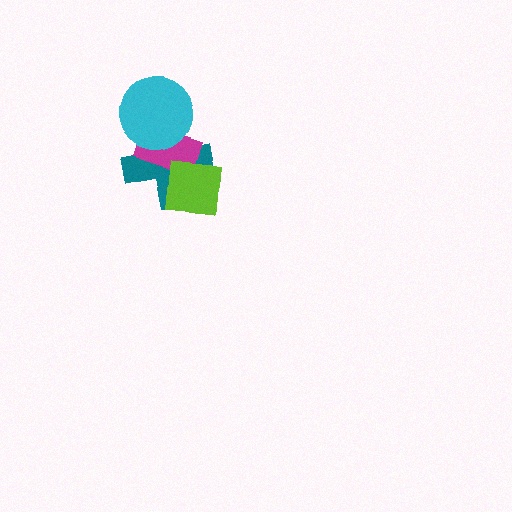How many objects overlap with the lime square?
2 objects overlap with the lime square.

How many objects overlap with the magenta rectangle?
3 objects overlap with the magenta rectangle.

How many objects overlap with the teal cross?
3 objects overlap with the teal cross.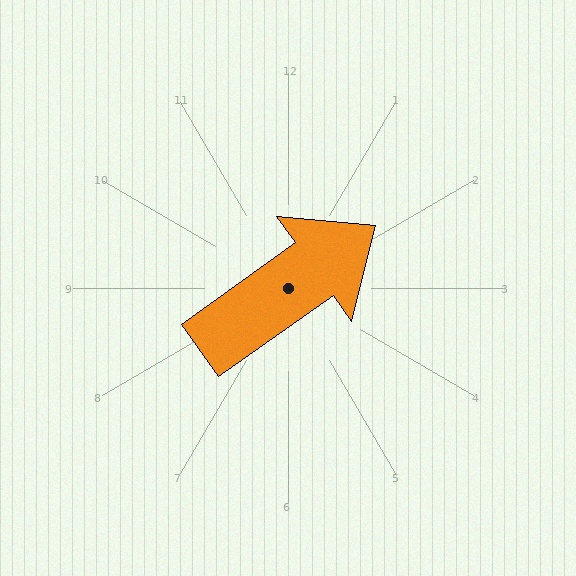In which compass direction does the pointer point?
Northeast.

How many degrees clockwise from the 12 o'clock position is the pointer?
Approximately 55 degrees.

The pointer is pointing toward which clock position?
Roughly 2 o'clock.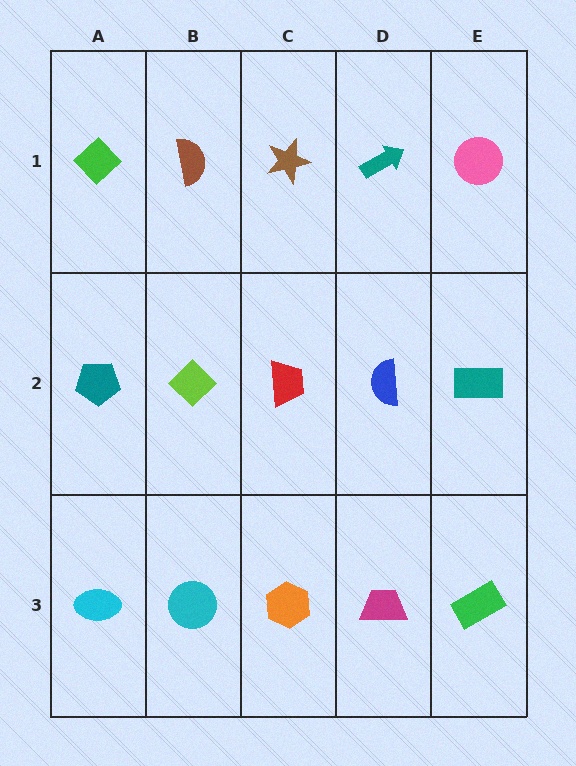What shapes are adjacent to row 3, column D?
A blue semicircle (row 2, column D), an orange hexagon (row 3, column C), a green rectangle (row 3, column E).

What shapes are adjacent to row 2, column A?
A green diamond (row 1, column A), a cyan ellipse (row 3, column A), a lime diamond (row 2, column B).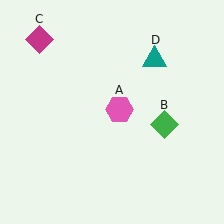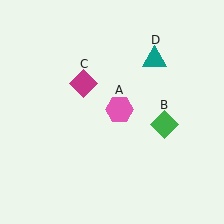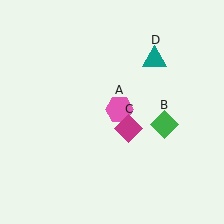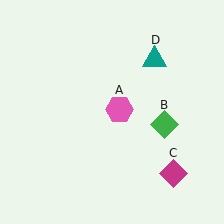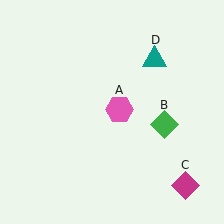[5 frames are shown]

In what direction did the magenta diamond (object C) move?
The magenta diamond (object C) moved down and to the right.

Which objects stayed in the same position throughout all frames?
Pink hexagon (object A) and green diamond (object B) and teal triangle (object D) remained stationary.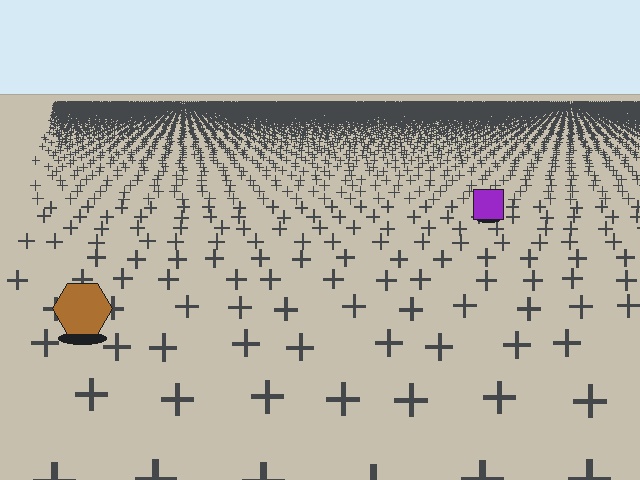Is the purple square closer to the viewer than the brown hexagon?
No. The brown hexagon is closer — you can tell from the texture gradient: the ground texture is coarser near it.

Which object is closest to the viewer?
The brown hexagon is closest. The texture marks near it are larger and more spread out.